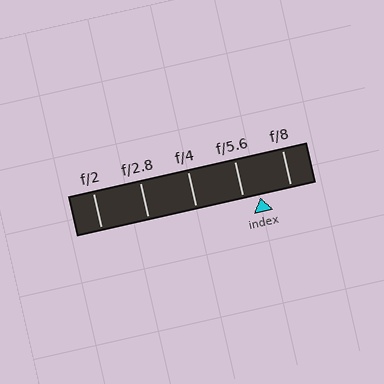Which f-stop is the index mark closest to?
The index mark is closest to f/5.6.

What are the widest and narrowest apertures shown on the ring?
The widest aperture shown is f/2 and the narrowest is f/8.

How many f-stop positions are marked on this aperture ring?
There are 5 f-stop positions marked.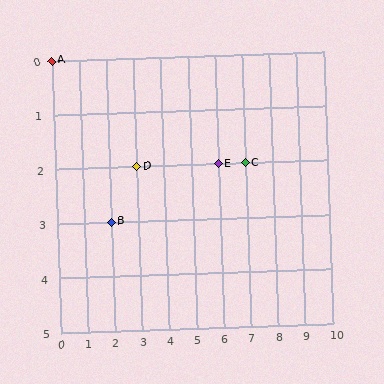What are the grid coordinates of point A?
Point A is at grid coordinates (0, 0).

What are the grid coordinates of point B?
Point B is at grid coordinates (2, 3).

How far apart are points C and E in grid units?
Points C and E are 1 column apart.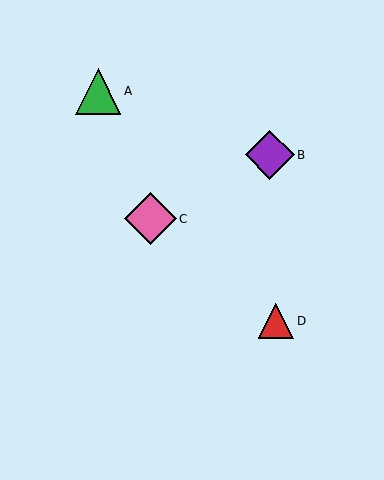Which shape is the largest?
The pink diamond (labeled C) is the largest.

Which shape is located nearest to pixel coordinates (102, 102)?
The green triangle (labeled A) at (98, 91) is nearest to that location.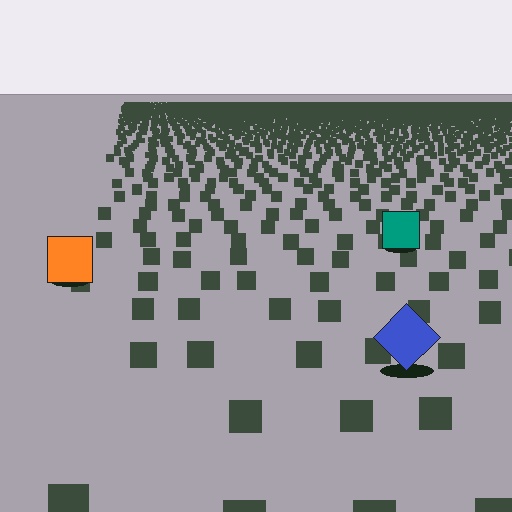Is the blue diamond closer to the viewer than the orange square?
Yes. The blue diamond is closer — you can tell from the texture gradient: the ground texture is coarser near it.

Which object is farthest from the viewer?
The teal square is farthest from the viewer. It appears smaller and the ground texture around it is denser.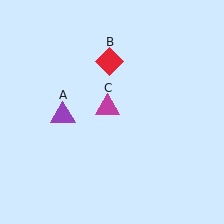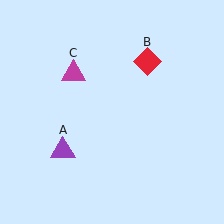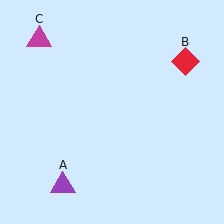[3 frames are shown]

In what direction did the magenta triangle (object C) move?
The magenta triangle (object C) moved up and to the left.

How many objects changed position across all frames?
3 objects changed position: purple triangle (object A), red diamond (object B), magenta triangle (object C).